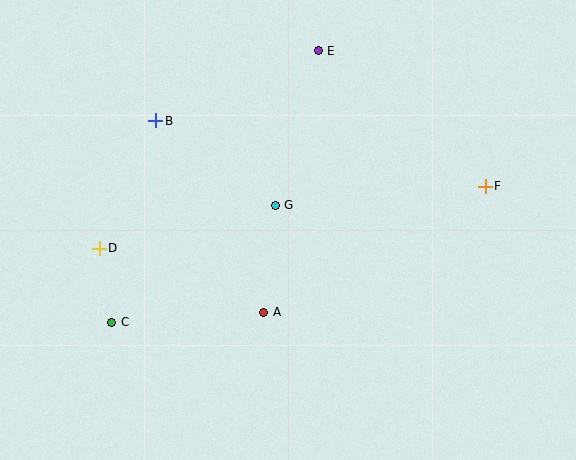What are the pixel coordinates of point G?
Point G is at (275, 205).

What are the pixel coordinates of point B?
Point B is at (156, 121).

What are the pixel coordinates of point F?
Point F is at (485, 186).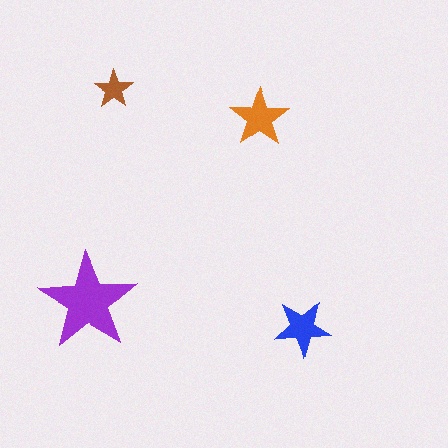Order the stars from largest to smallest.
the purple one, the orange one, the blue one, the brown one.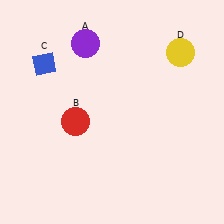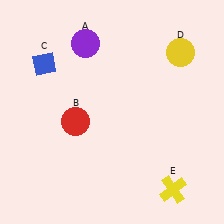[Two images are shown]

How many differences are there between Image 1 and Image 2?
There is 1 difference between the two images.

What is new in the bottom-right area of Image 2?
A yellow cross (E) was added in the bottom-right area of Image 2.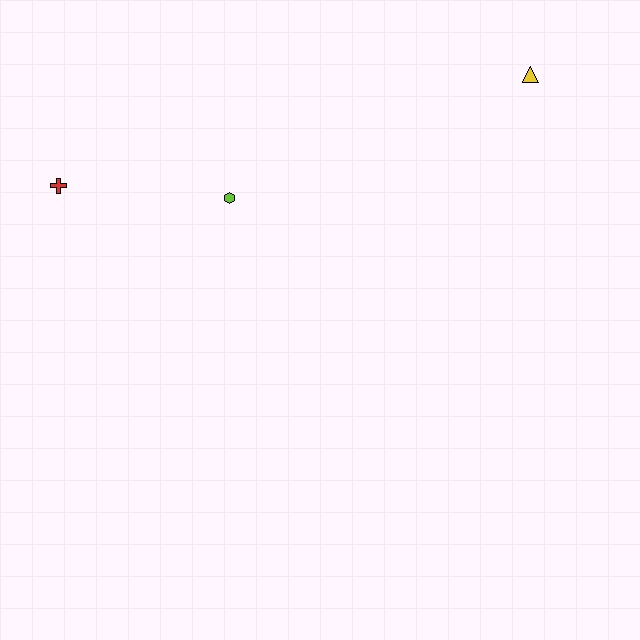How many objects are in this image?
There are 3 objects.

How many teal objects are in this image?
There are no teal objects.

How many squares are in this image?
There are no squares.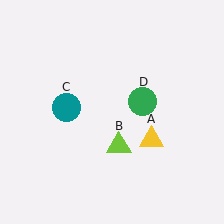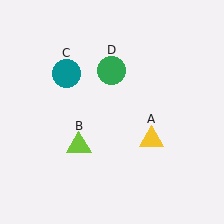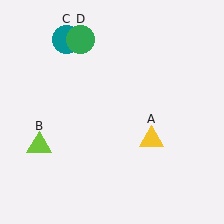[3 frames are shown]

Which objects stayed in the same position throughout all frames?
Yellow triangle (object A) remained stationary.